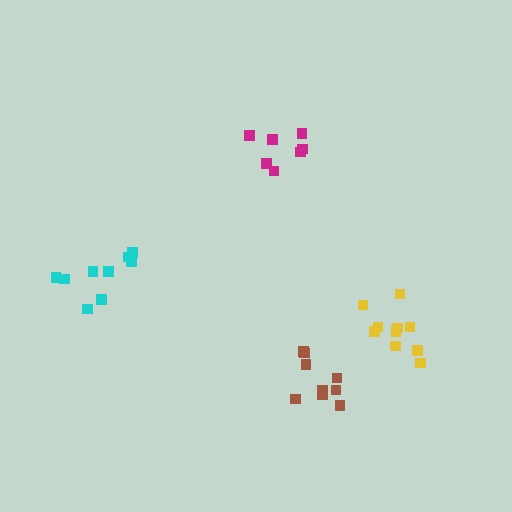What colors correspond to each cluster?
The clusters are colored: brown, magenta, yellow, cyan.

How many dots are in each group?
Group 1: 9 dots, Group 2: 7 dots, Group 3: 10 dots, Group 4: 9 dots (35 total).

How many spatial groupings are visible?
There are 4 spatial groupings.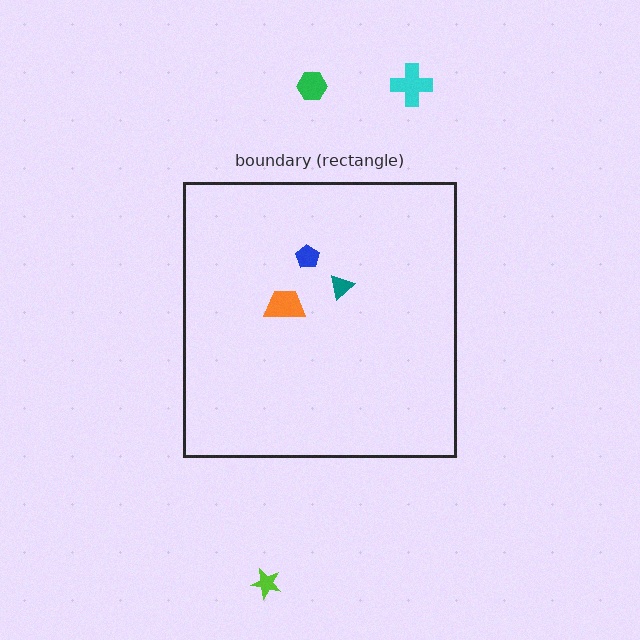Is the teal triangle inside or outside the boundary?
Inside.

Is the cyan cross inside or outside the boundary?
Outside.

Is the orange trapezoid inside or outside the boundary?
Inside.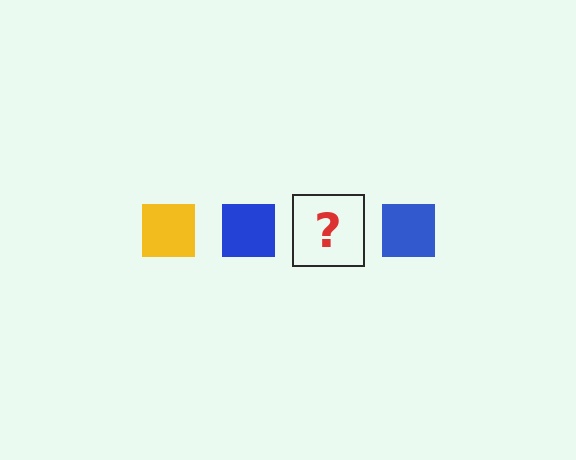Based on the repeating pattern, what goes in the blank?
The blank should be a yellow square.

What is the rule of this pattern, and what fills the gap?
The rule is that the pattern cycles through yellow, blue squares. The gap should be filled with a yellow square.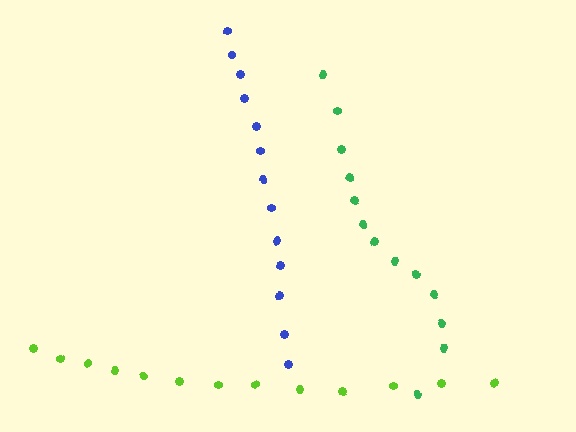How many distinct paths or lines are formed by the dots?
There are 3 distinct paths.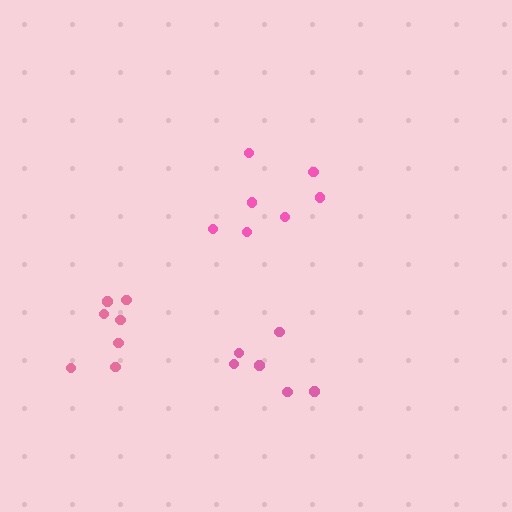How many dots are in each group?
Group 1: 7 dots, Group 2: 6 dots, Group 3: 7 dots (20 total).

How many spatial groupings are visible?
There are 3 spatial groupings.